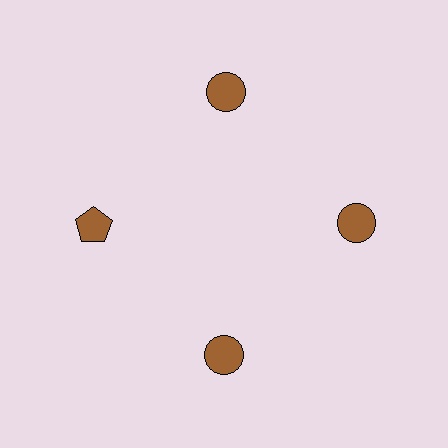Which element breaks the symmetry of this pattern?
The brown pentagon at roughly the 9 o'clock position breaks the symmetry. All other shapes are brown circles.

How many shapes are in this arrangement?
There are 4 shapes arranged in a ring pattern.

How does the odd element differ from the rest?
It has a different shape: pentagon instead of circle.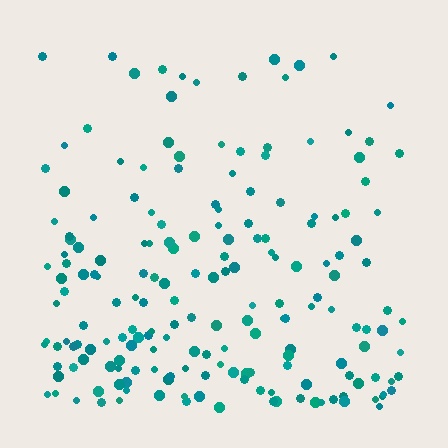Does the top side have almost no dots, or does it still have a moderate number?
Still a moderate number, just noticeably fewer than the bottom.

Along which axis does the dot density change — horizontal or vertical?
Vertical.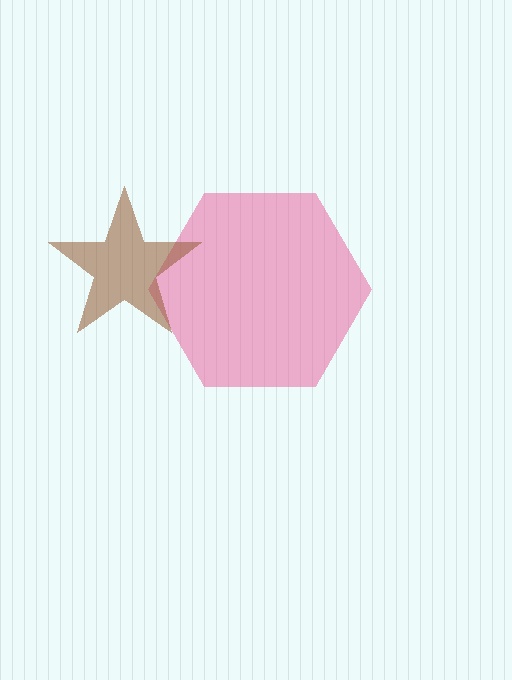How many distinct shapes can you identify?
There are 2 distinct shapes: a pink hexagon, a brown star.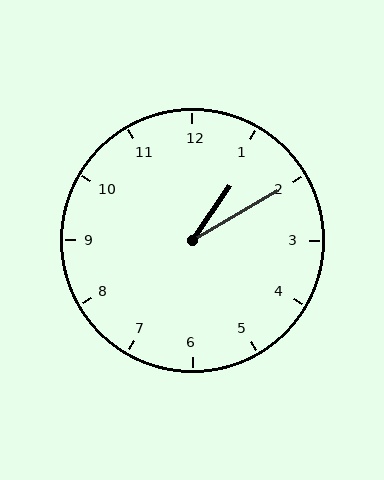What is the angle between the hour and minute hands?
Approximately 25 degrees.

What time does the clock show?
1:10.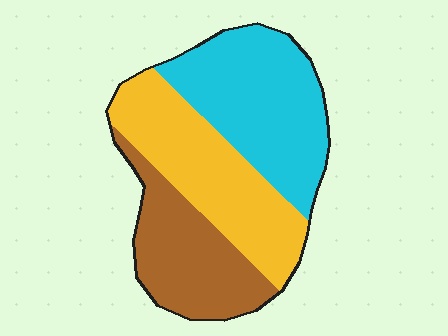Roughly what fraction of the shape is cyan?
Cyan covers roughly 40% of the shape.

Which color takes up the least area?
Brown, at roughly 25%.